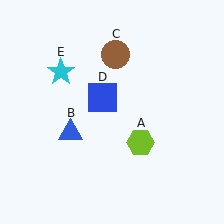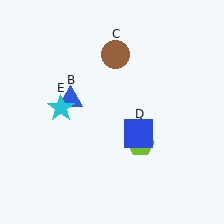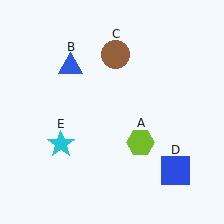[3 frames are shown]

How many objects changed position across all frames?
3 objects changed position: blue triangle (object B), blue square (object D), cyan star (object E).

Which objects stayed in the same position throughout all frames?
Lime hexagon (object A) and brown circle (object C) remained stationary.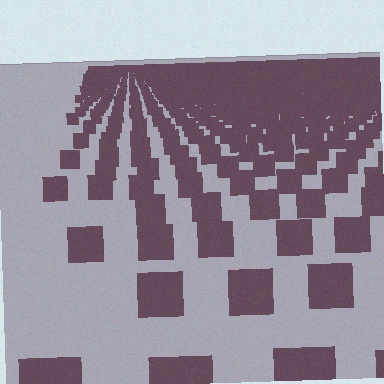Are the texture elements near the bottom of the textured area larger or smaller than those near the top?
Larger. Near the bottom, elements are closer to the viewer and appear at a bigger on-screen size.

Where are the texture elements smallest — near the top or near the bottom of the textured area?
Near the top.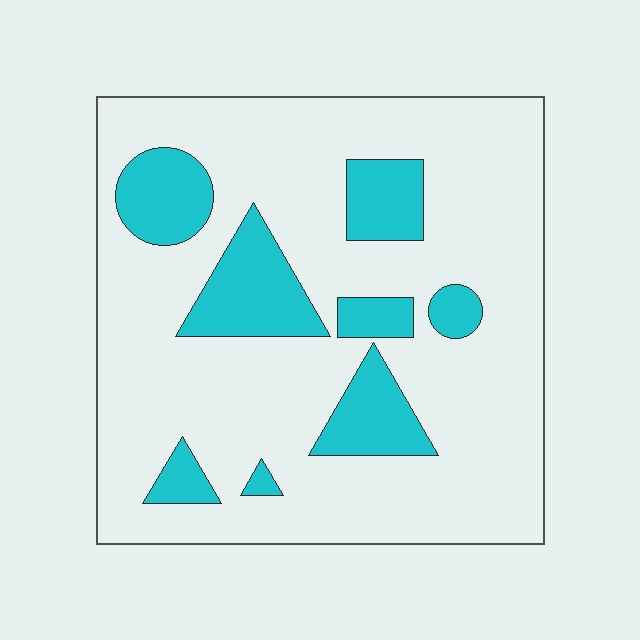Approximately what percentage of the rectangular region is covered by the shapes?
Approximately 20%.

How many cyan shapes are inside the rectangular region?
8.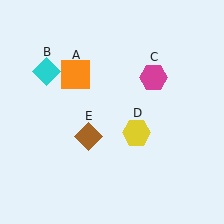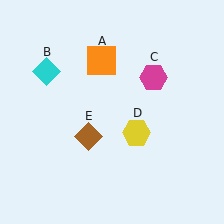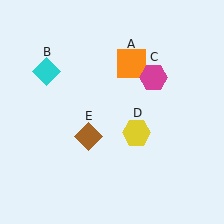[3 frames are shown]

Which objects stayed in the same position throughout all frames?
Cyan diamond (object B) and magenta hexagon (object C) and yellow hexagon (object D) and brown diamond (object E) remained stationary.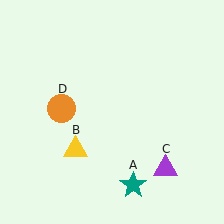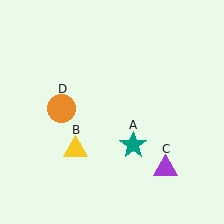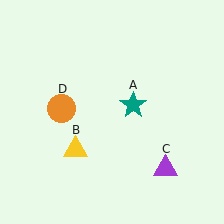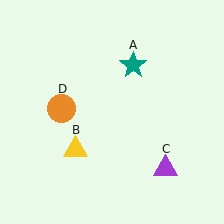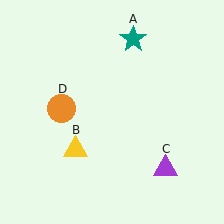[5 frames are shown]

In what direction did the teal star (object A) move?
The teal star (object A) moved up.